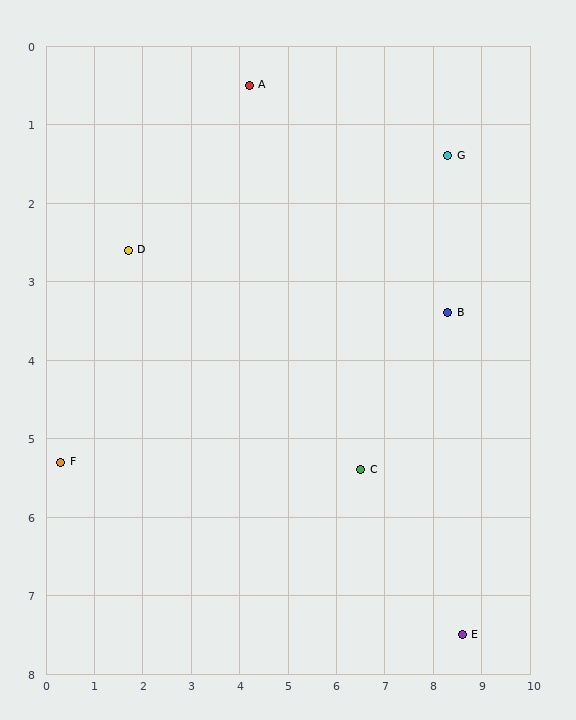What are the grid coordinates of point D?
Point D is at approximately (1.7, 2.6).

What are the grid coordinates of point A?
Point A is at approximately (4.2, 0.5).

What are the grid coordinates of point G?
Point G is at approximately (8.3, 1.4).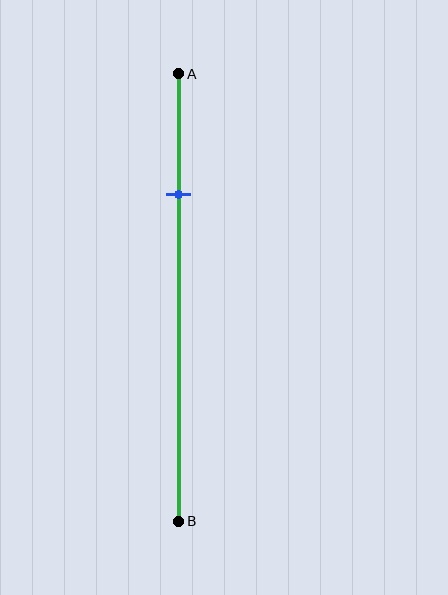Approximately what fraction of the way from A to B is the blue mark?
The blue mark is approximately 25% of the way from A to B.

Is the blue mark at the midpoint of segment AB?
No, the mark is at about 25% from A, not at the 50% midpoint.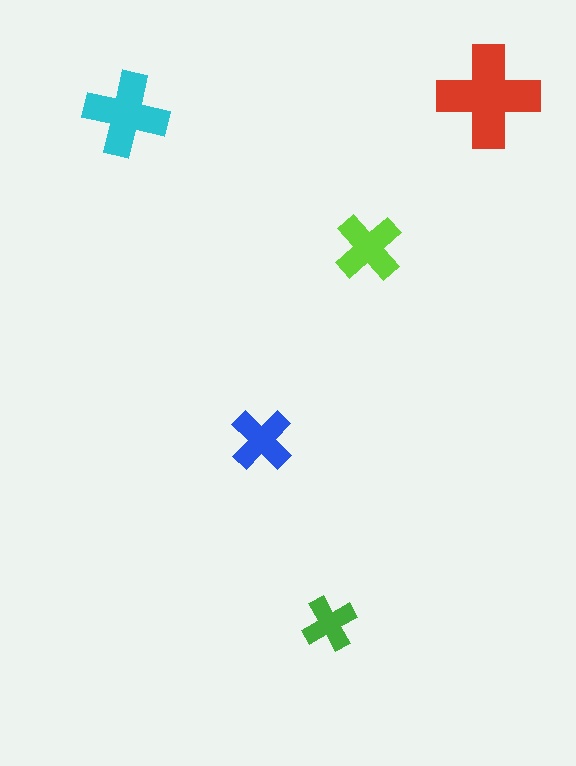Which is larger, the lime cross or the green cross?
The lime one.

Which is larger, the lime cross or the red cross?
The red one.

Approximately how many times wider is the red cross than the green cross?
About 2 times wider.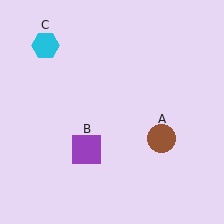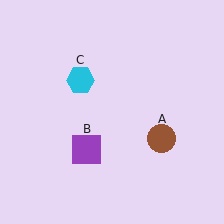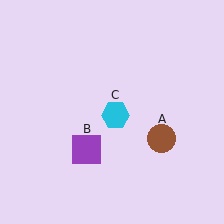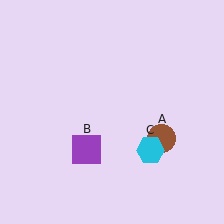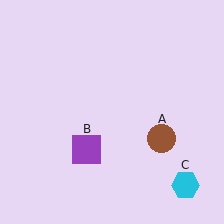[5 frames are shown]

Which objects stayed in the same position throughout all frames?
Brown circle (object A) and purple square (object B) remained stationary.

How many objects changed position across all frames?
1 object changed position: cyan hexagon (object C).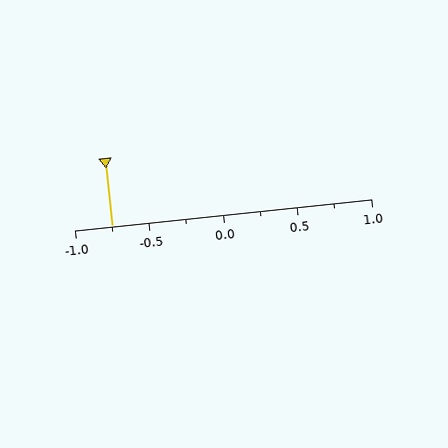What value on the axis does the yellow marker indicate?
The marker indicates approximately -0.75.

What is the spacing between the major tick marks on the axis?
The major ticks are spaced 0.5 apart.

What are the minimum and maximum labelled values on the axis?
The axis runs from -1.0 to 1.0.